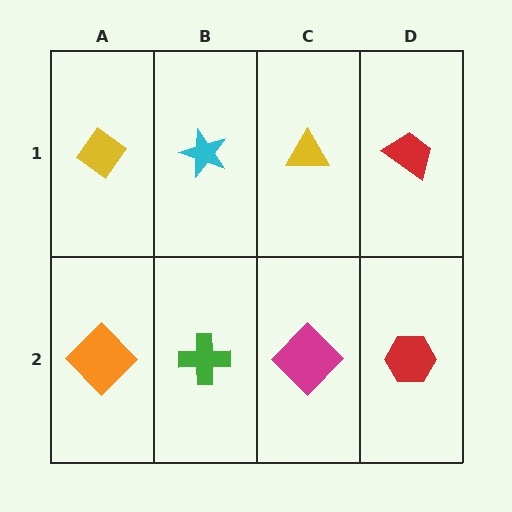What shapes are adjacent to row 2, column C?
A yellow triangle (row 1, column C), a green cross (row 2, column B), a red hexagon (row 2, column D).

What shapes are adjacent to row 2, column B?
A cyan star (row 1, column B), an orange diamond (row 2, column A), a magenta diamond (row 2, column C).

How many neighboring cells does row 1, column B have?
3.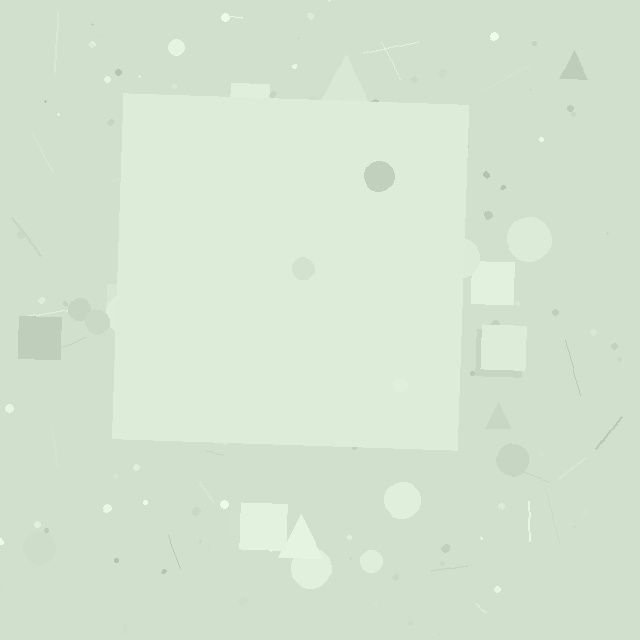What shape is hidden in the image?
A square is hidden in the image.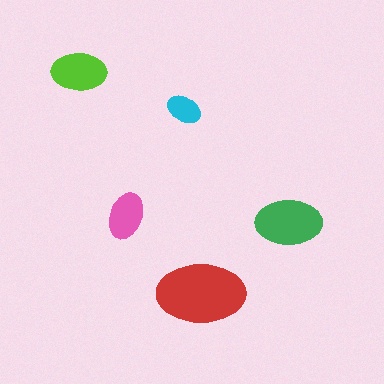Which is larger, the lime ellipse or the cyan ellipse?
The lime one.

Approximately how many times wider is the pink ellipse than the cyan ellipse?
About 1.5 times wider.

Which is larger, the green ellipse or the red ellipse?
The red one.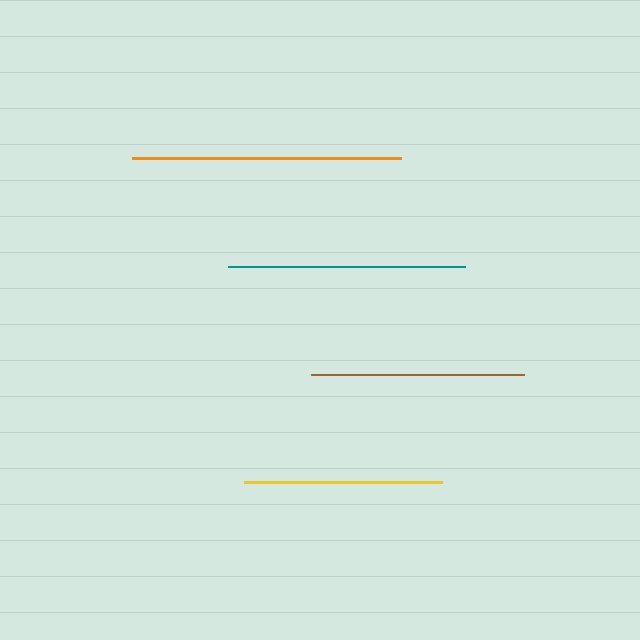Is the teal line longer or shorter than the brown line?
The teal line is longer than the brown line.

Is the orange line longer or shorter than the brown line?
The orange line is longer than the brown line.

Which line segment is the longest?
The orange line is the longest at approximately 270 pixels.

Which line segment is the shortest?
The yellow line is the shortest at approximately 198 pixels.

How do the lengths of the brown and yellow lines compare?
The brown and yellow lines are approximately the same length.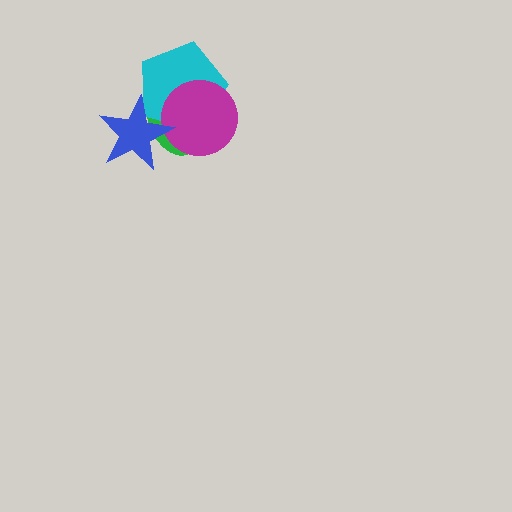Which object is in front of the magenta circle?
The blue star is in front of the magenta circle.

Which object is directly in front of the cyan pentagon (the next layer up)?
The magenta circle is directly in front of the cyan pentagon.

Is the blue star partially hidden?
No, no other shape covers it.